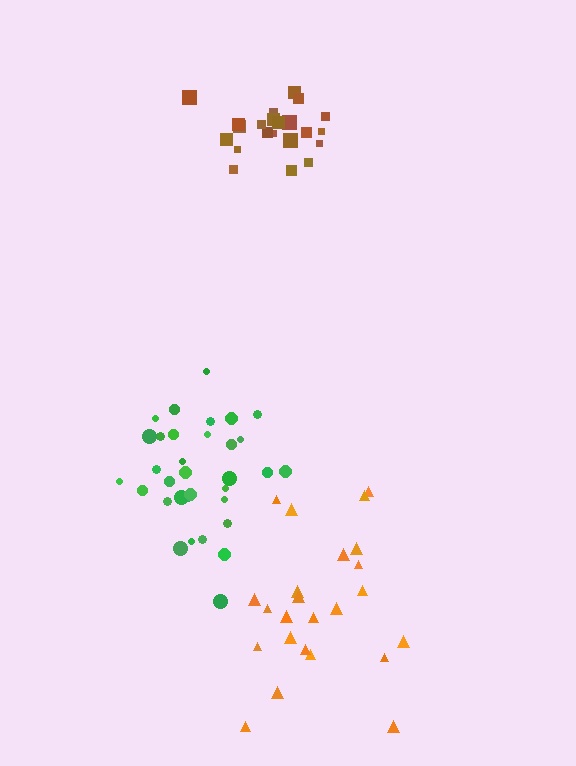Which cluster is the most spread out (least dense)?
Orange.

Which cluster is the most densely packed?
Brown.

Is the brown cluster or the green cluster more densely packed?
Brown.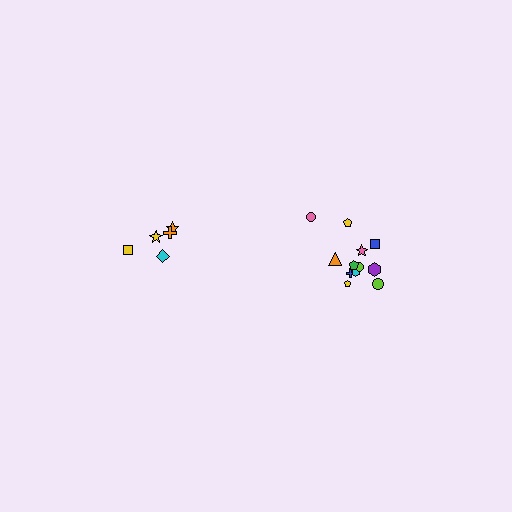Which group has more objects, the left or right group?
The right group.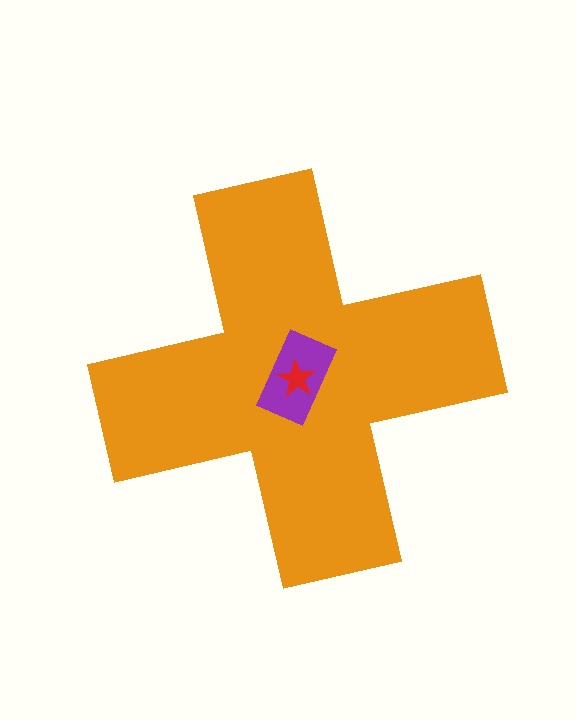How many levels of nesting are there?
3.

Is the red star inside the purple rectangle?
Yes.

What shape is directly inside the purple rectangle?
The red star.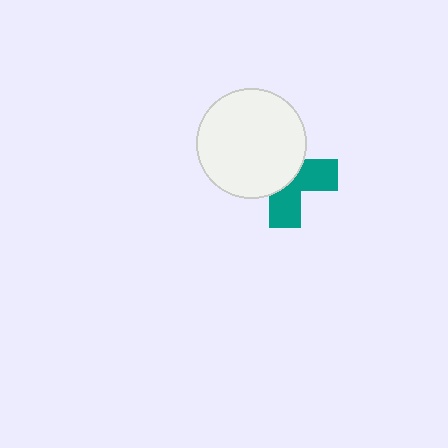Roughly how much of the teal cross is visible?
A small part of it is visible (roughly 44%).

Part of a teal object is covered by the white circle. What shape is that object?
It is a cross.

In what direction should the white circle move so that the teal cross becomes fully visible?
The white circle should move toward the upper-left. That is the shortest direction to clear the overlap and leave the teal cross fully visible.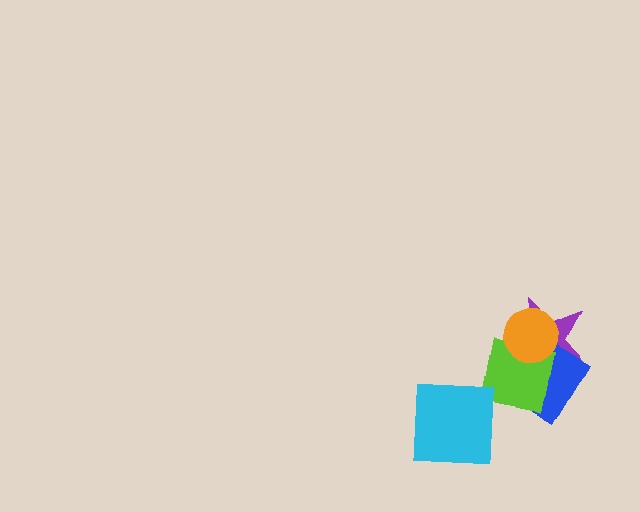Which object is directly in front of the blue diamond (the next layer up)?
The lime square is directly in front of the blue diamond.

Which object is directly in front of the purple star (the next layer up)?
The blue diamond is directly in front of the purple star.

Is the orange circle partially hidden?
No, no other shape covers it.